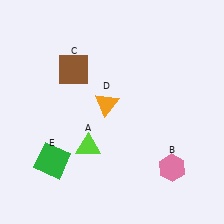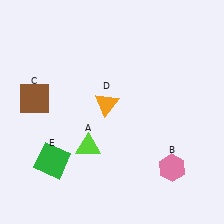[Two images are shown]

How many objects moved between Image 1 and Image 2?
1 object moved between the two images.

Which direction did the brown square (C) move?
The brown square (C) moved left.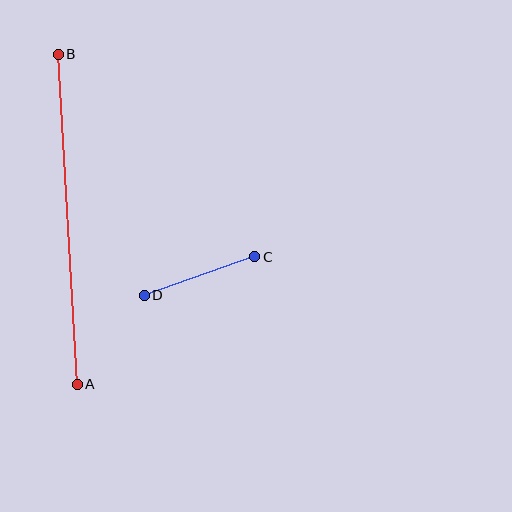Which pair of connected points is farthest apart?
Points A and B are farthest apart.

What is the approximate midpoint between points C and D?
The midpoint is at approximately (199, 276) pixels.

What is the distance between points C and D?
The distance is approximately 117 pixels.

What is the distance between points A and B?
The distance is approximately 330 pixels.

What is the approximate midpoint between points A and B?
The midpoint is at approximately (68, 219) pixels.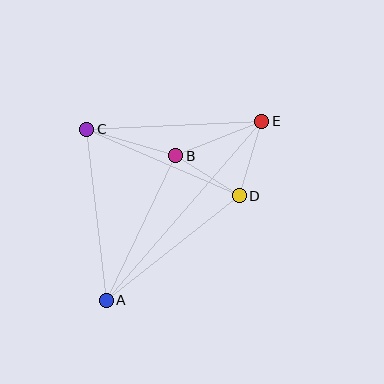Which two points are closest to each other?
Points B and D are closest to each other.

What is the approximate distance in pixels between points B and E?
The distance between B and E is approximately 93 pixels.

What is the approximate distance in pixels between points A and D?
The distance between A and D is approximately 169 pixels.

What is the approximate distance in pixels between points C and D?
The distance between C and D is approximately 167 pixels.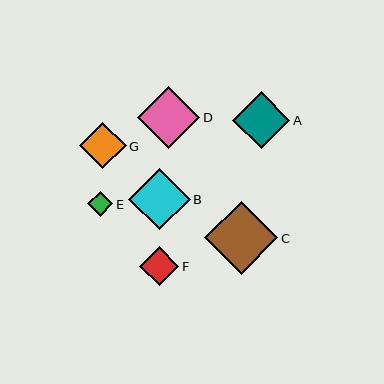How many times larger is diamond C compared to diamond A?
Diamond C is approximately 1.3 times the size of diamond A.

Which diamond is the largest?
Diamond C is the largest with a size of approximately 73 pixels.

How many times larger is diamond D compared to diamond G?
Diamond D is approximately 1.3 times the size of diamond G.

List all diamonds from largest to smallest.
From largest to smallest: C, D, B, A, G, F, E.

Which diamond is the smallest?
Diamond E is the smallest with a size of approximately 25 pixels.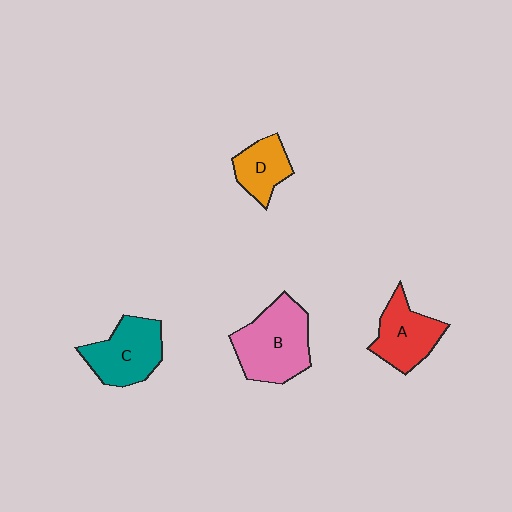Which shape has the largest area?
Shape B (pink).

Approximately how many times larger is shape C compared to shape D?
Approximately 1.5 times.